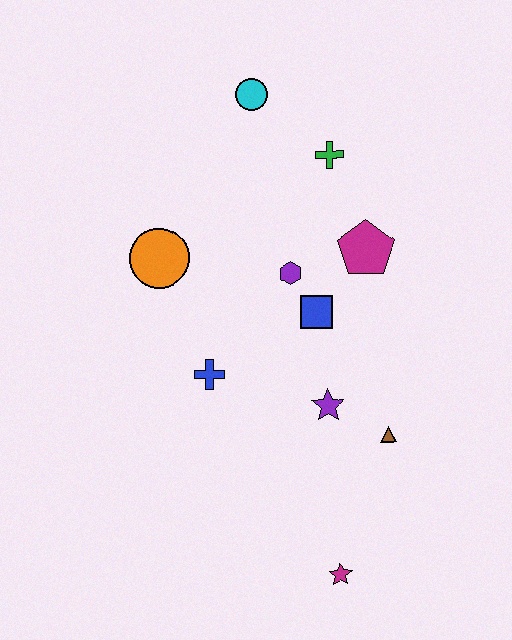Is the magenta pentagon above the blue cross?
Yes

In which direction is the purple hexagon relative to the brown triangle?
The purple hexagon is above the brown triangle.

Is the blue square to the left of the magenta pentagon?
Yes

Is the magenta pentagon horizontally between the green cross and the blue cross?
No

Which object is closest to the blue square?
The purple hexagon is closest to the blue square.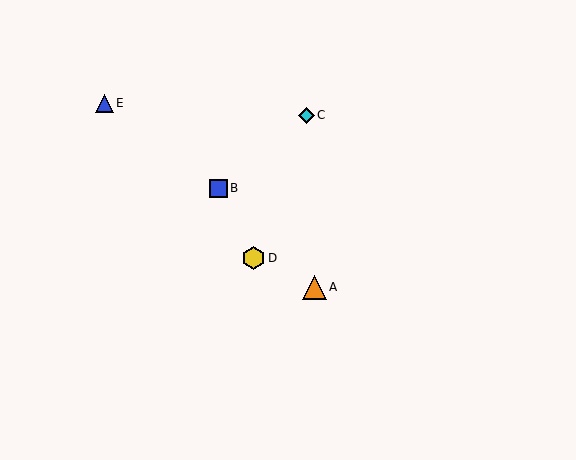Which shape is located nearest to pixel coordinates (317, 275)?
The orange triangle (labeled A) at (314, 287) is nearest to that location.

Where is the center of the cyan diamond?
The center of the cyan diamond is at (306, 115).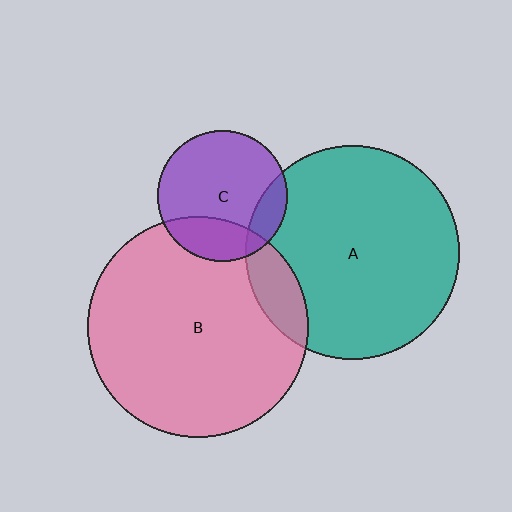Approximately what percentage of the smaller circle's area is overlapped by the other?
Approximately 25%.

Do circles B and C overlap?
Yes.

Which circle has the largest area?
Circle B (pink).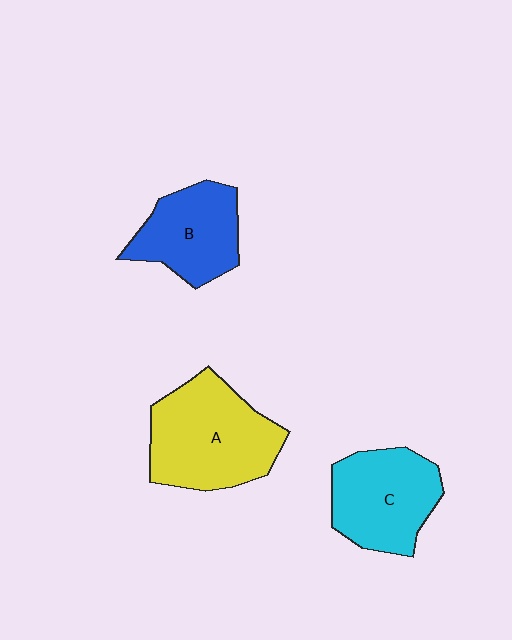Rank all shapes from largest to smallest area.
From largest to smallest: A (yellow), C (cyan), B (blue).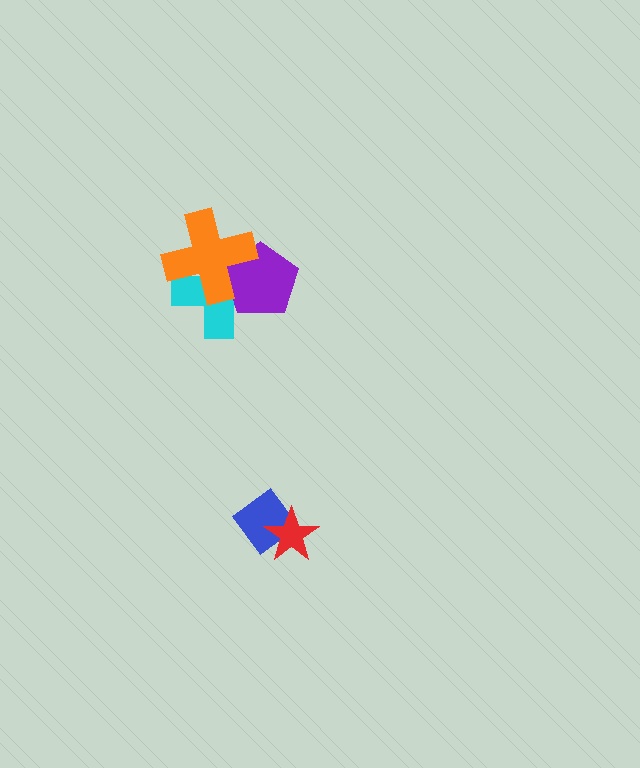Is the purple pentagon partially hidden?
Yes, it is partially covered by another shape.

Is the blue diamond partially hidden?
Yes, it is partially covered by another shape.